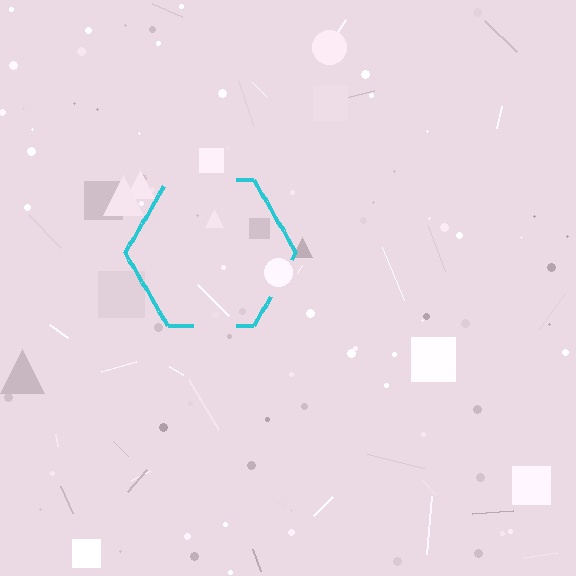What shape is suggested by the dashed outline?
The dashed outline suggests a hexagon.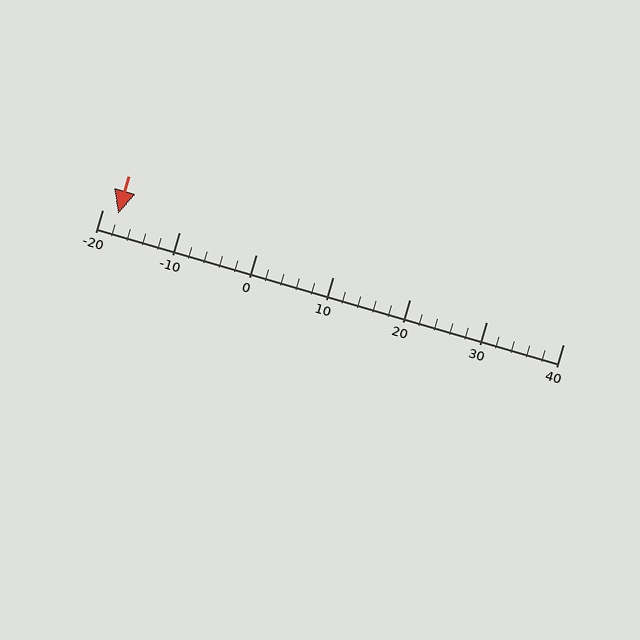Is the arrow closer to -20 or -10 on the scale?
The arrow is closer to -20.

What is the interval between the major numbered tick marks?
The major tick marks are spaced 10 units apart.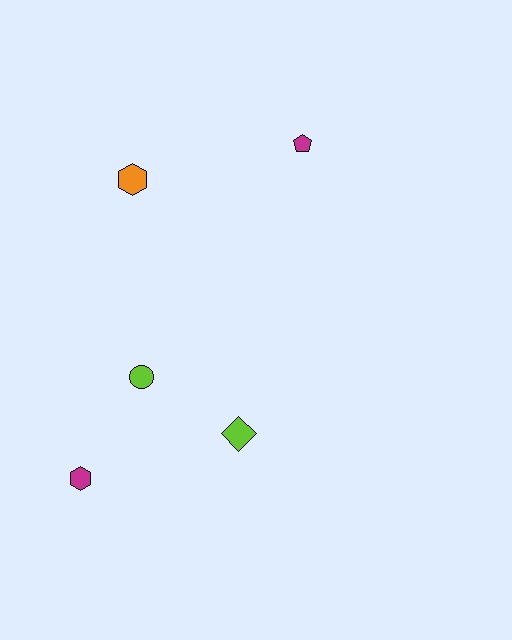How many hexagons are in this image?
There are 2 hexagons.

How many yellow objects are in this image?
There are no yellow objects.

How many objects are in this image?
There are 5 objects.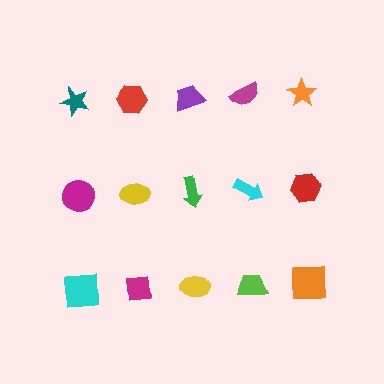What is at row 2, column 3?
A green arrow.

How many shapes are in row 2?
5 shapes.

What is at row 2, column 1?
A magenta circle.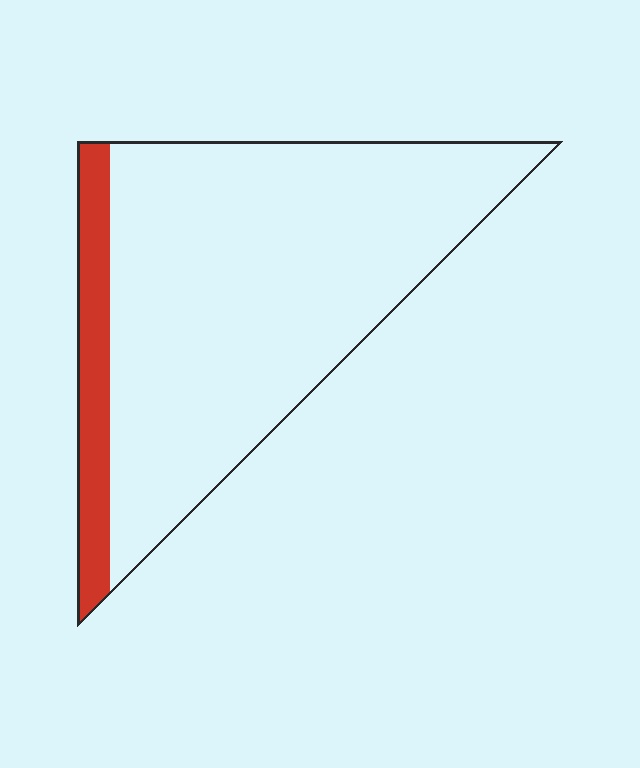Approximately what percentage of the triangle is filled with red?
Approximately 15%.